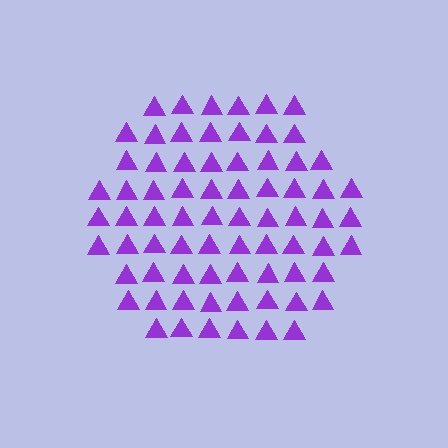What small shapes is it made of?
It is made of small triangles.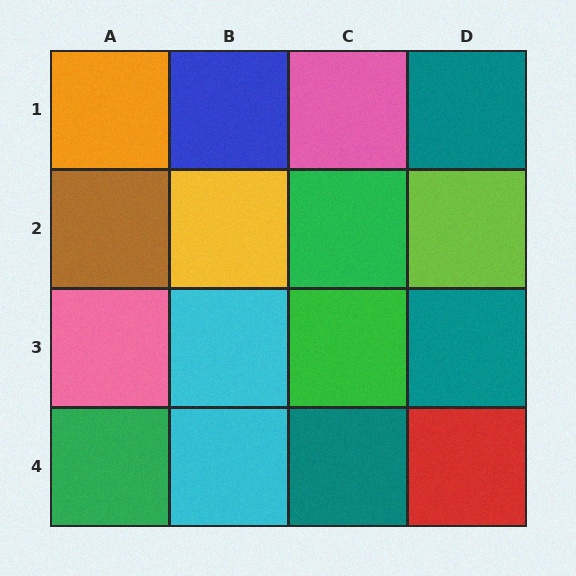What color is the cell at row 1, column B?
Blue.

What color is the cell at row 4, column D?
Red.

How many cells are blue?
1 cell is blue.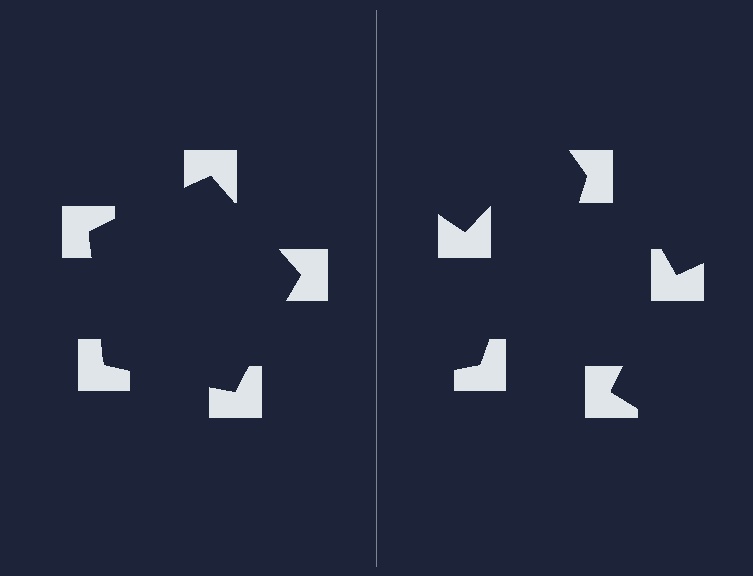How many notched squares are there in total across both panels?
10 — 5 on each side.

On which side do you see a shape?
An illusory pentagon appears on the left side. On the right side the wedge cuts are rotated, so no coherent shape forms.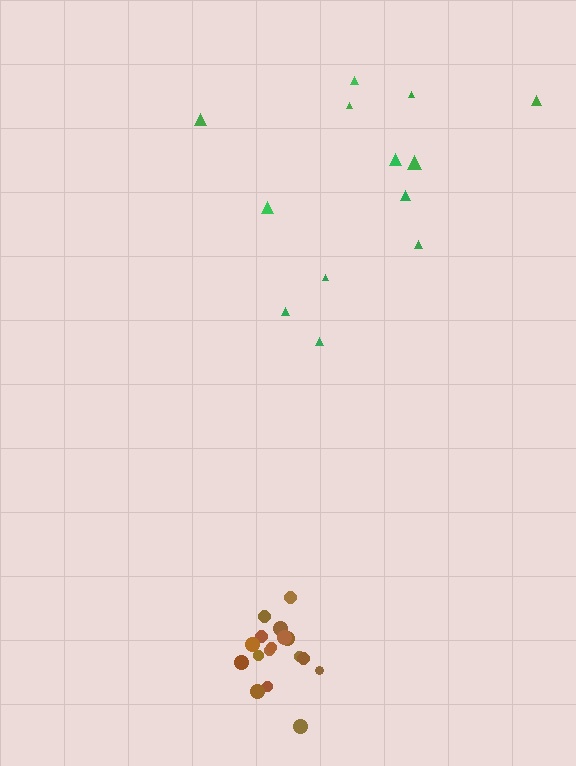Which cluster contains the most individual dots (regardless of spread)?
Brown (17).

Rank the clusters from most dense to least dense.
brown, green.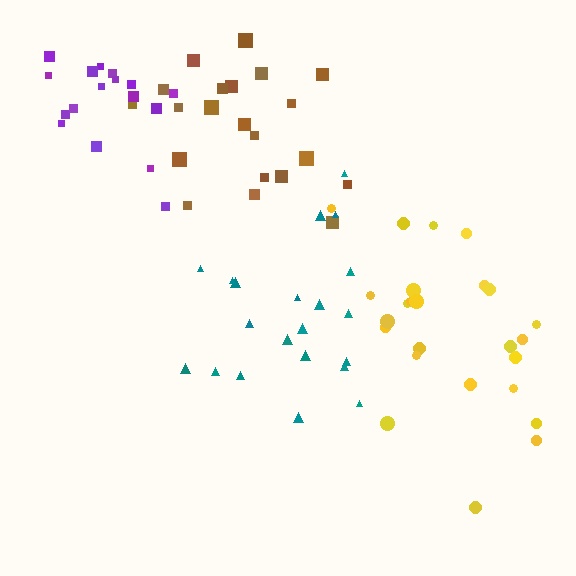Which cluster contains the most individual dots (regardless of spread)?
Yellow (25).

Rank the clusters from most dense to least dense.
purple, brown, yellow, teal.